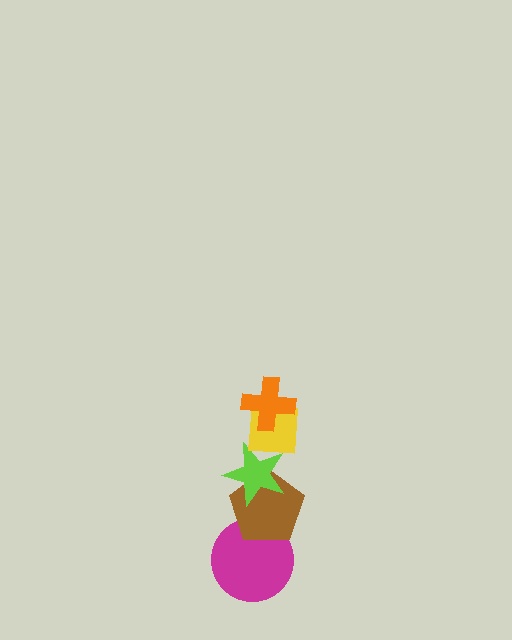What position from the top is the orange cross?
The orange cross is 1st from the top.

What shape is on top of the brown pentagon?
The lime star is on top of the brown pentagon.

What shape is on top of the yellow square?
The orange cross is on top of the yellow square.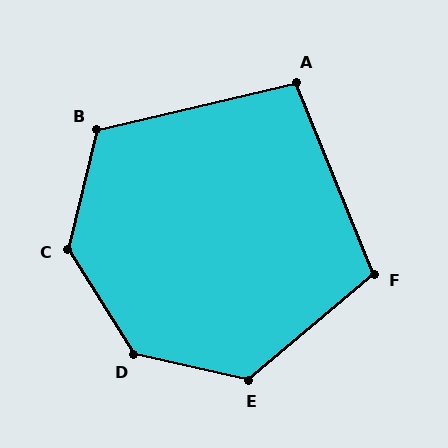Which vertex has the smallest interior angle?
A, at approximately 99 degrees.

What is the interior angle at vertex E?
Approximately 127 degrees (obtuse).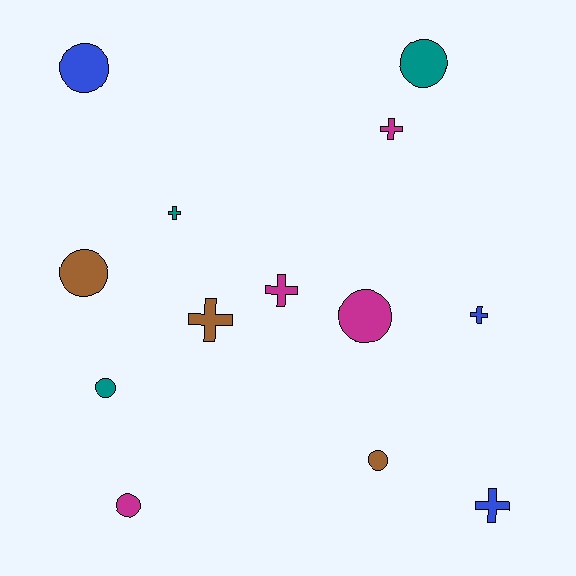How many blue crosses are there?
There are 2 blue crosses.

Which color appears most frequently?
Magenta, with 4 objects.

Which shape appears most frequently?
Circle, with 7 objects.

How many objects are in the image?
There are 13 objects.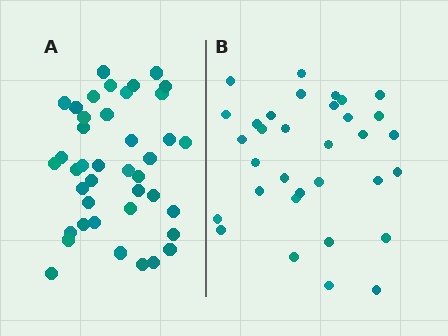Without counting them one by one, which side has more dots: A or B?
Region A (the left region) has more dots.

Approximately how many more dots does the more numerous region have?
Region A has roughly 8 or so more dots than region B.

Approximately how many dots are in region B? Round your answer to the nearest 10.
About 30 dots. (The exact count is 33, which rounds to 30.)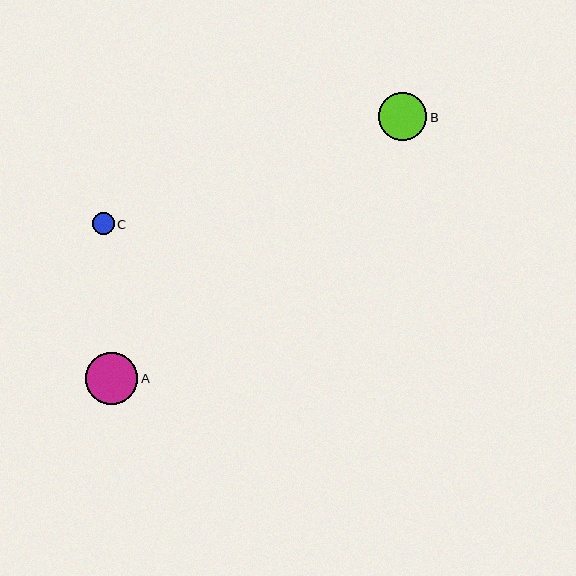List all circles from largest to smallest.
From largest to smallest: A, B, C.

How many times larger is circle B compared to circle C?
Circle B is approximately 2.2 times the size of circle C.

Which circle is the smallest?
Circle C is the smallest with a size of approximately 22 pixels.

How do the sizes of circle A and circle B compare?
Circle A and circle B are approximately the same size.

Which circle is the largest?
Circle A is the largest with a size of approximately 52 pixels.